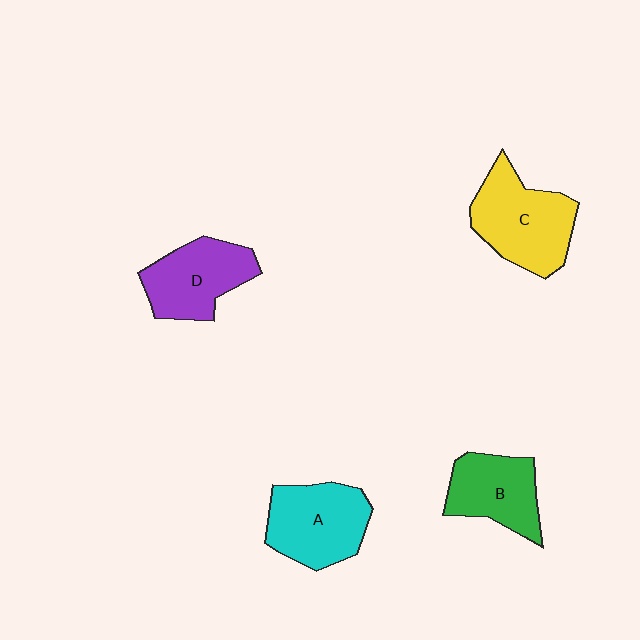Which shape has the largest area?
Shape C (yellow).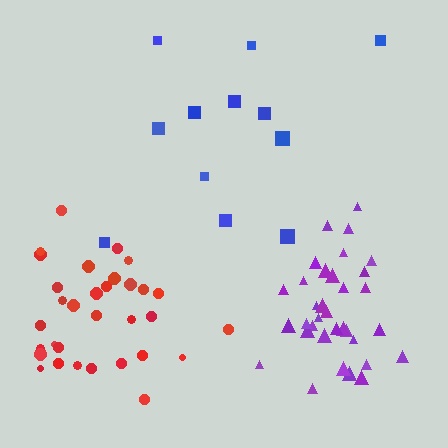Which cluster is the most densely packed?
Purple.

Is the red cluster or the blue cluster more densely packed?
Red.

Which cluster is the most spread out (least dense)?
Blue.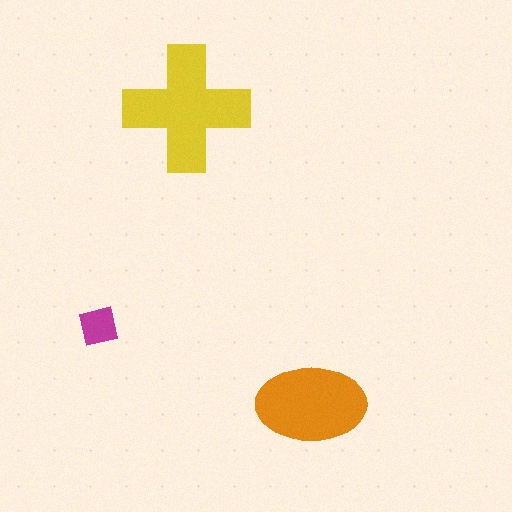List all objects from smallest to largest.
The magenta square, the orange ellipse, the yellow cross.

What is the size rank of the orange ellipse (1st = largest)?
2nd.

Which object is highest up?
The yellow cross is topmost.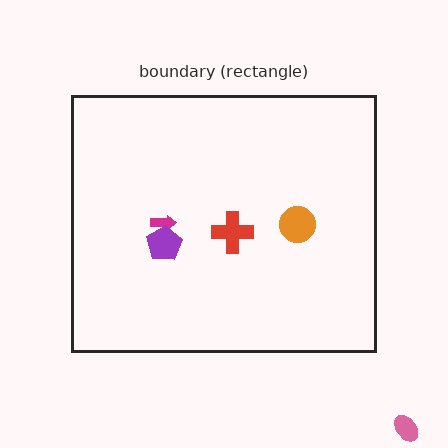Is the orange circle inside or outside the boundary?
Inside.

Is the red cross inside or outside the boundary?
Inside.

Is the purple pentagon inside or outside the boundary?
Inside.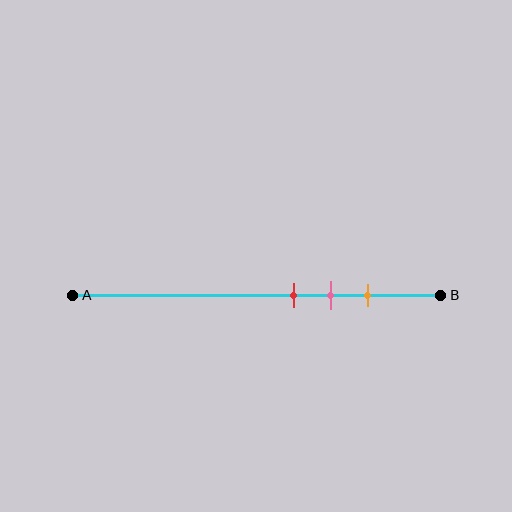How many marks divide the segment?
There are 3 marks dividing the segment.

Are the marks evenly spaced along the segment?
Yes, the marks are approximately evenly spaced.